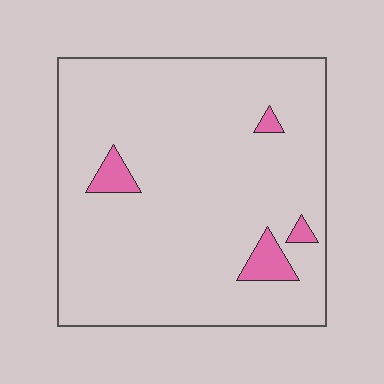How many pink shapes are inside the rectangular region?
4.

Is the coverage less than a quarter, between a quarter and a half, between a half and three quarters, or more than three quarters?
Less than a quarter.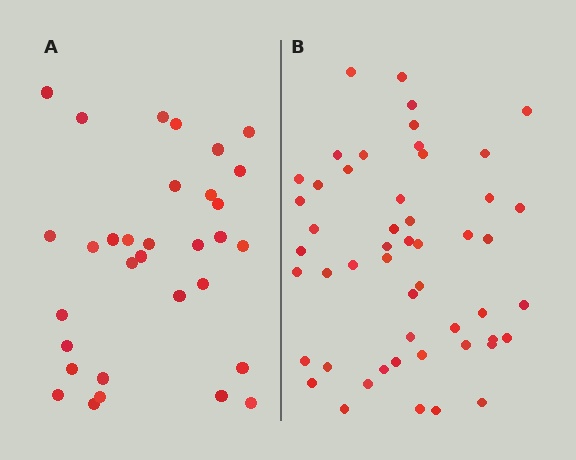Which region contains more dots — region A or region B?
Region B (the right region) has more dots.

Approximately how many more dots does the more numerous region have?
Region B has approximately 20 more dots than region A.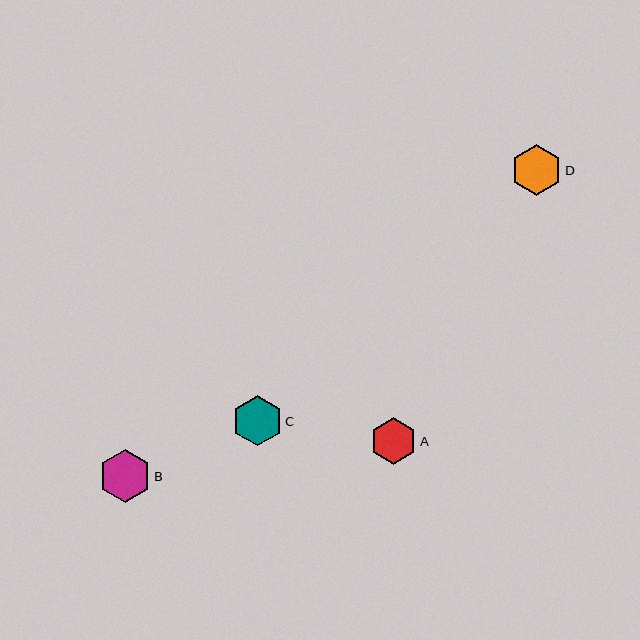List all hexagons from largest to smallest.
From largest to smallest: B, D, C, A.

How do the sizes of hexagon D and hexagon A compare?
Hexagon D and hexagon A are approximately the same size.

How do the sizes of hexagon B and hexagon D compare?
Hexagon B and hexagon D are approximately the same size.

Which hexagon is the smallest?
Hexagon A is the smallest with a size of approximately 47 pixels.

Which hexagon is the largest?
Hexagon B is the largest with a size of approximately 53 pixels.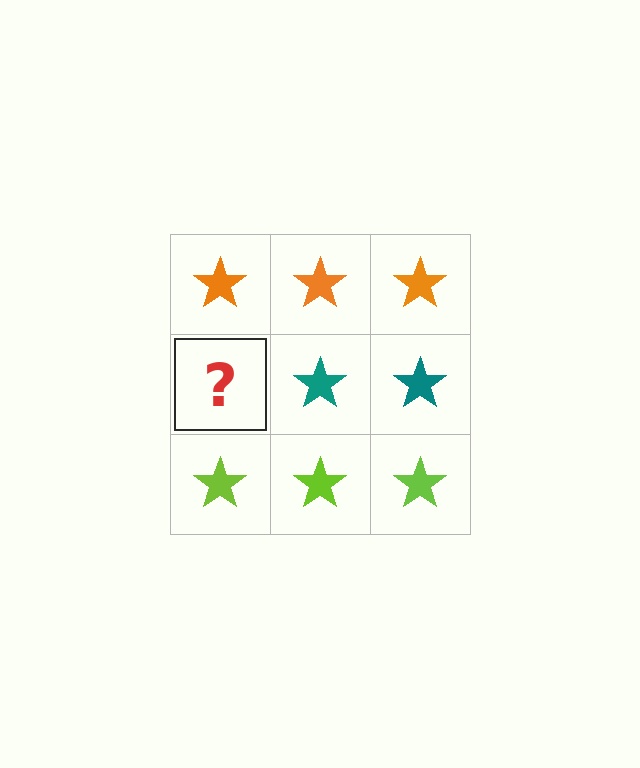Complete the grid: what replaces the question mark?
The question mark should be replaced with a teal star.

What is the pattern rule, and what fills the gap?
The rule is that each row has a consistent color. The gap should be filled with a teal star.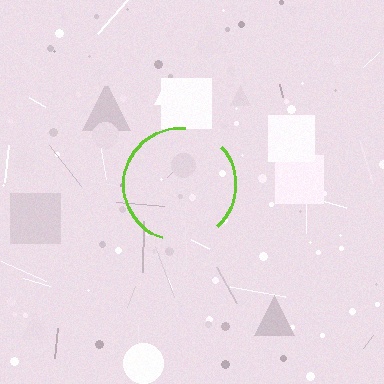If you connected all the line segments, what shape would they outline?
They would outline a circle.